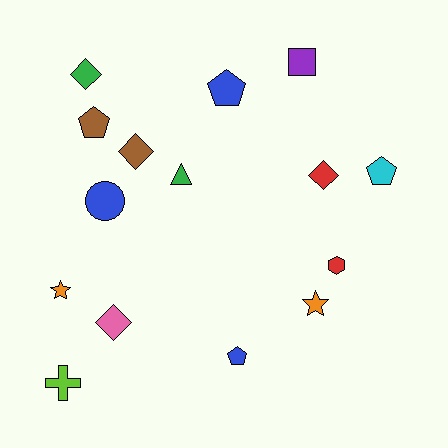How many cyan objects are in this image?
There is 1 cyan object.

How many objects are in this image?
There are 15 objects.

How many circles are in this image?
There is 1 circle.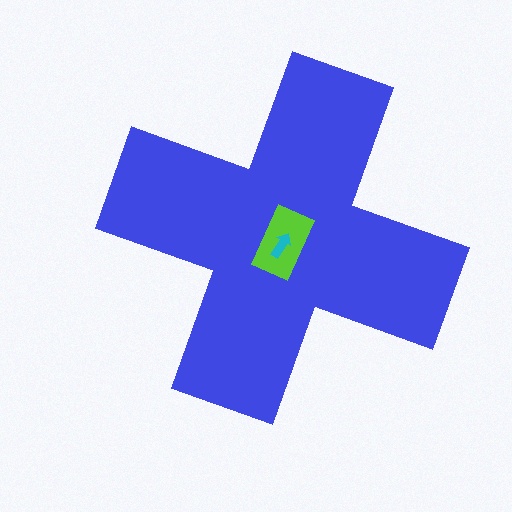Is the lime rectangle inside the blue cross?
Yes.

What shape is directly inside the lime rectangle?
The cyan arrow.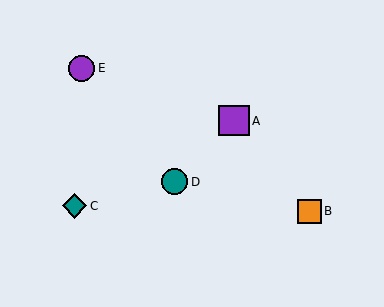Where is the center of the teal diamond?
The center of the teal diamond is at (75, 206).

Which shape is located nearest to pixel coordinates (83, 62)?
The purple circle (labeled E) at (82, 68) is nearest to that location.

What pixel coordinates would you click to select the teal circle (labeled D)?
Click at (175, 182) to select the teal circle D.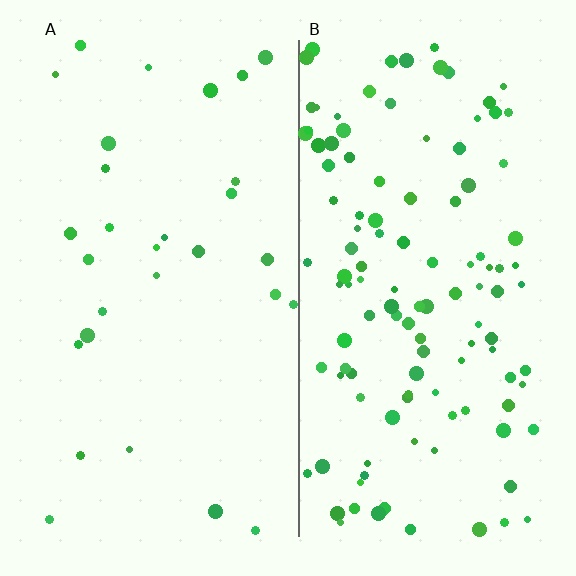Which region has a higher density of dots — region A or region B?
B (the right).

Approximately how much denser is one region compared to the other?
Approximately 4.1× — region B over region A.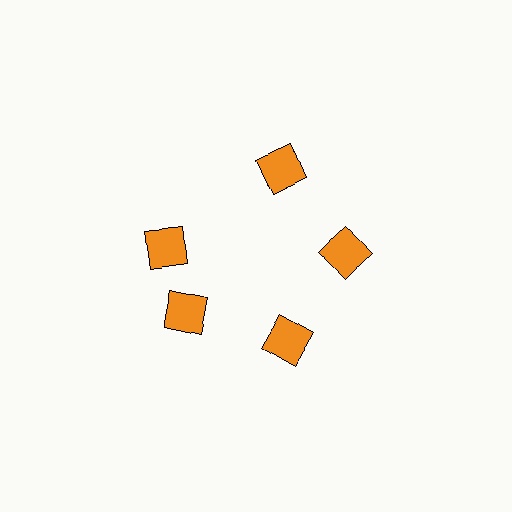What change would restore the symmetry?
The symmetry would be restored by rotating it back into even spacing with its neighbors so that all 5 squares sit at equal angles and equal distance from the center.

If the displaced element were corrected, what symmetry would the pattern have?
It would have 5-fold rotational symmetry — the pattern would map onto itself every 72 degrees.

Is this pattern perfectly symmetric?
No. The 5 orange squares are arranged in a ring, but one element near the 10 o'clock position is rotated out of alignment along the ring, breaking the 5-fold rotational symmetry.